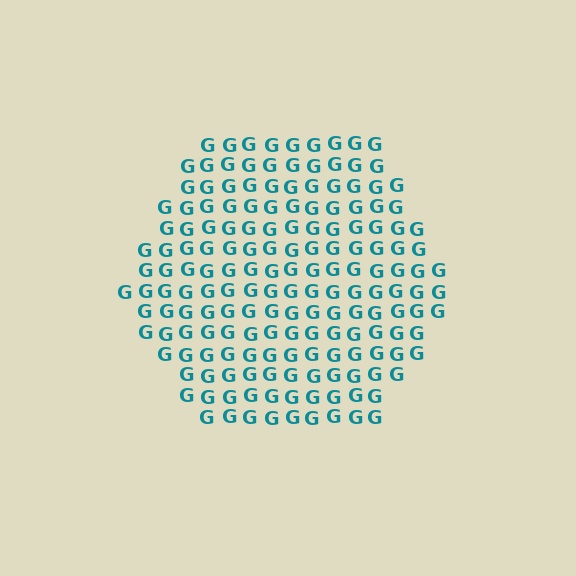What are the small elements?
The small elements are letter G's.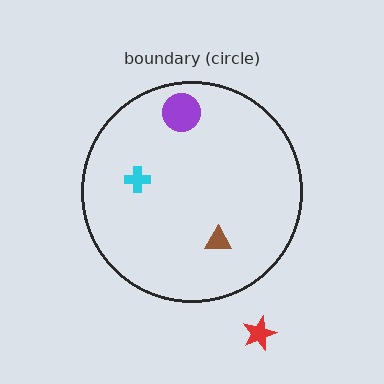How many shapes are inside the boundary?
3 inside, 1 outside.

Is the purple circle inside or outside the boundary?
Inside.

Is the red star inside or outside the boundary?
Outside.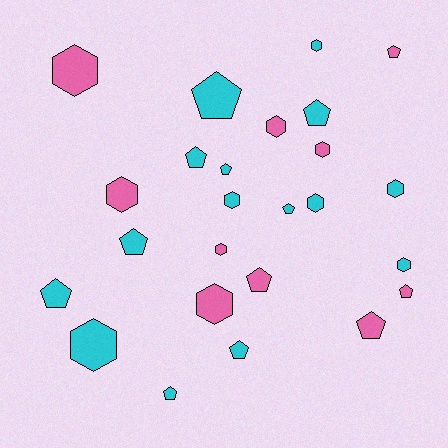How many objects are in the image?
There are 25 objects.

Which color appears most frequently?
Cyan, with 15 objects.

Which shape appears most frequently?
Pentagon, with 13 objects.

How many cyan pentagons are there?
There are 9 cyan pentagons.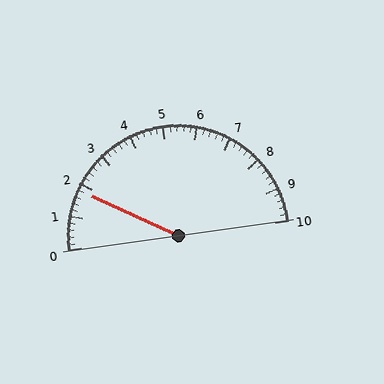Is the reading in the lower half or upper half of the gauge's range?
The reading is in the lower half of the range (0 to 10).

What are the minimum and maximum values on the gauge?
The gauge ranges from 0 to 10.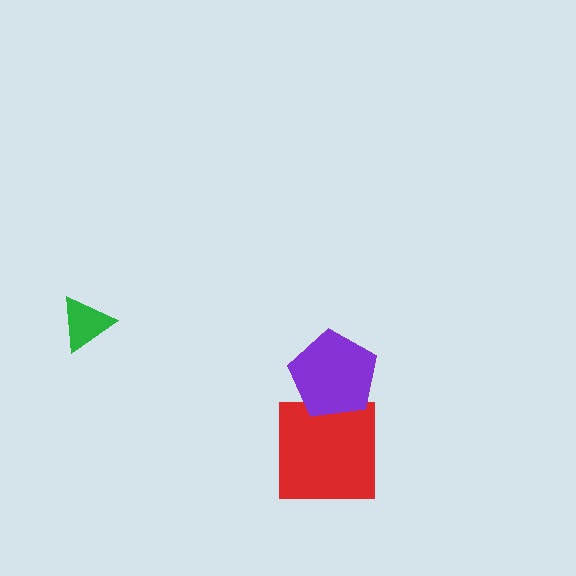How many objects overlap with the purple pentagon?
1 object overlaps with the purple pentagon.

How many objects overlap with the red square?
1 object overlaps with the red square.